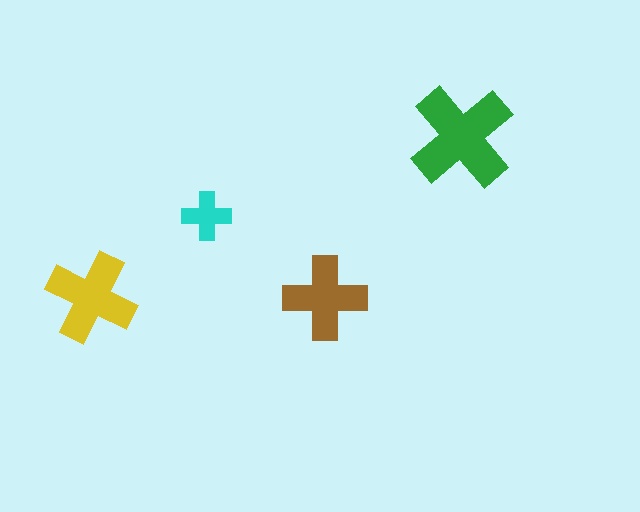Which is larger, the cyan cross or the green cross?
The green one.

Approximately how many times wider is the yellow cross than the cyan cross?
About 2 times wider.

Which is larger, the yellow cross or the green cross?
The green one.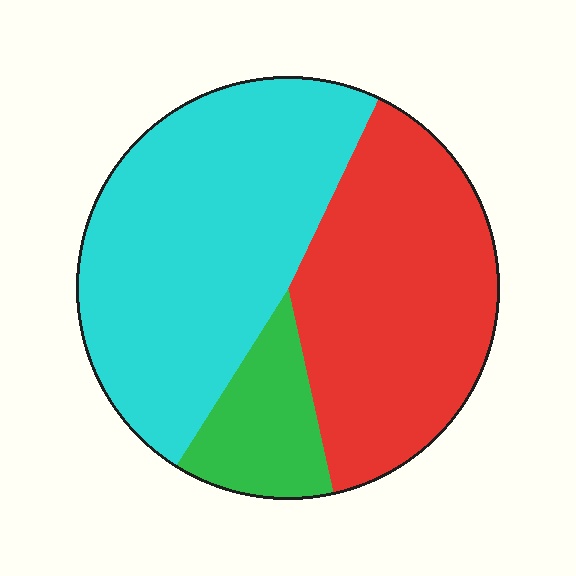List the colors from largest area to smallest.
From largest to smallest: cyan, red, green.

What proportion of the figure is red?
Red covers roughly 40% of the figure.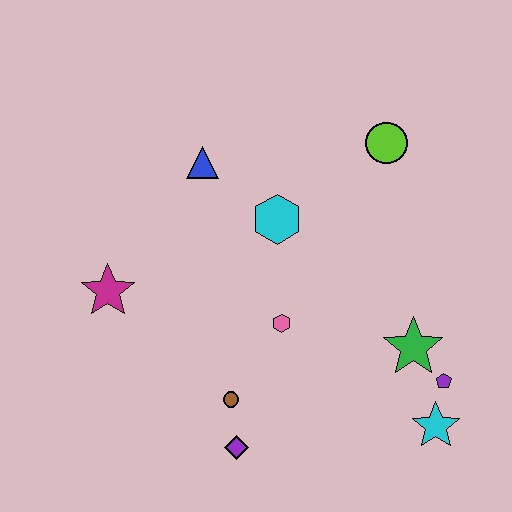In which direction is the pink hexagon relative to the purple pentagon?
The pink hexagon is to the left of the purple pentagon.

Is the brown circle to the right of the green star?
No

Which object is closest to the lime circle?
The cyan hexagon is closest to the lime circle.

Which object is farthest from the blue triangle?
The cyan star is farthest from the blue triangle.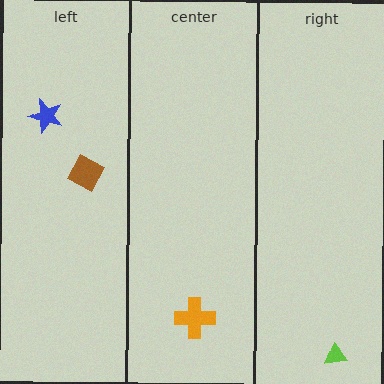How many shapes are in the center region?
1.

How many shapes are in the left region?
2.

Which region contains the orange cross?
The center region.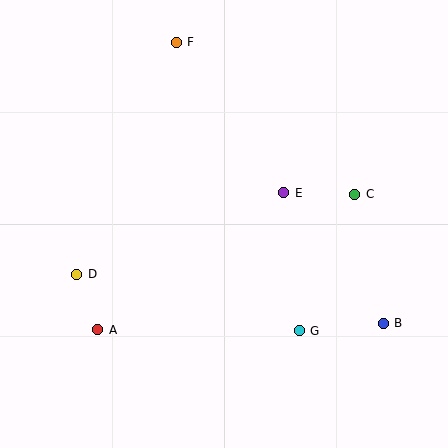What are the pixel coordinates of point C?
Point C is at (355, 194).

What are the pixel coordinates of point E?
Point E is at (284, 193).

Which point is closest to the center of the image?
Point E at (284, 193) is closest to the center.